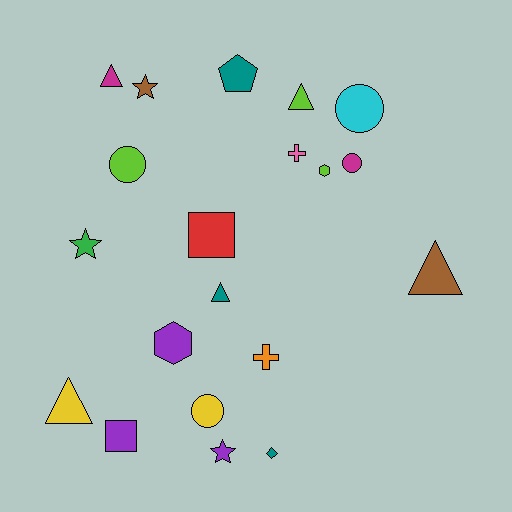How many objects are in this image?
There are 20 objects.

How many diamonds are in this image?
There is 1 diamond.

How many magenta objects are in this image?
There are 2 magenta objects.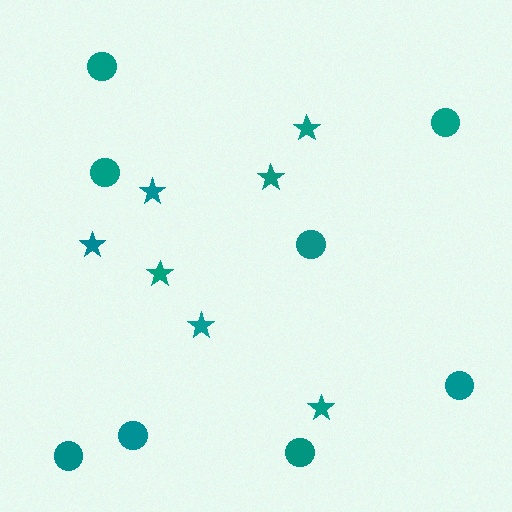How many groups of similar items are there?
There are 2 groups: one group of circles (8) and one group of stars (7).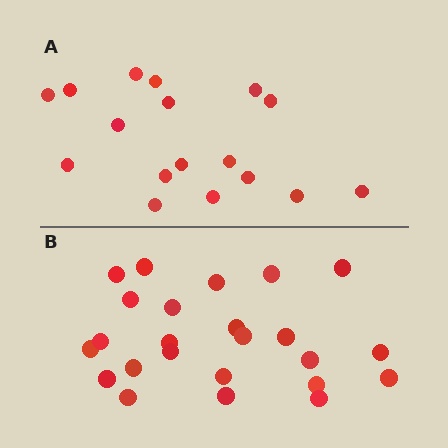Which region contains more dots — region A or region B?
Region B (the bottom region) has more dots.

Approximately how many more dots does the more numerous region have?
Region B has roughly 8 or so more dots than region A.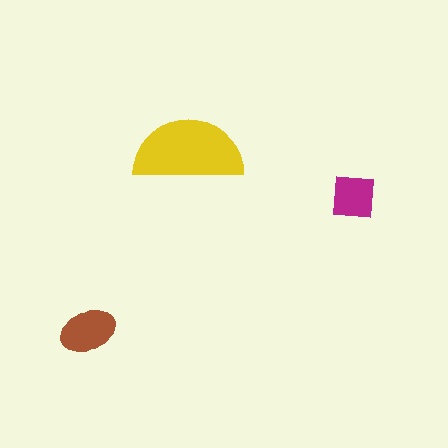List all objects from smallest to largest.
The magenta square, the brown ellipse, the yellow semicircle.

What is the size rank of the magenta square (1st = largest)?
3rd.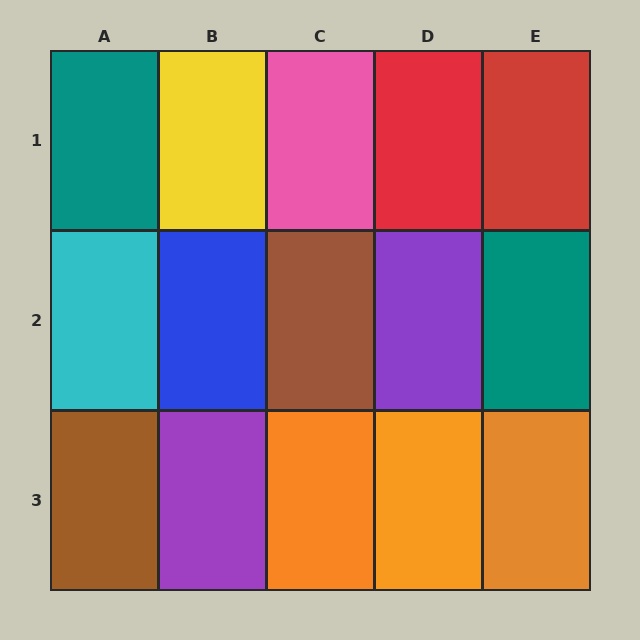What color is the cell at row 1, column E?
Red.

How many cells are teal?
2 cells are teal.